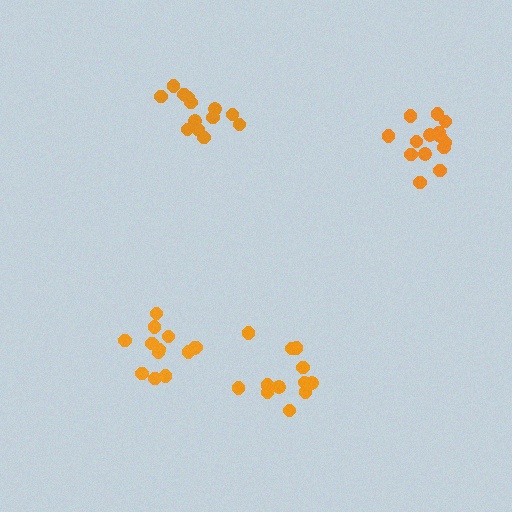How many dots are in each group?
Group 1: 13 dots, Group 2: 13 dots, Group 3: 15 dots, Group 4: 12 dots (53 total).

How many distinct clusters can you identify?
There are 4 distinct clusters.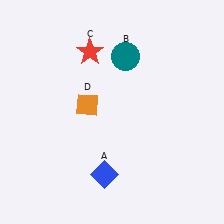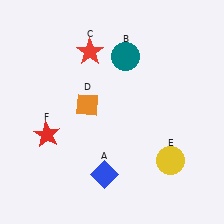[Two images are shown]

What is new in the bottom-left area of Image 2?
A red star (F) was added in the bottom-left area of Image 2.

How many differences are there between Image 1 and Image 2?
There are 2 differences between the two images.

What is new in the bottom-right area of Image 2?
A yellow circle (E) was added in the bottom-right area of Image 2.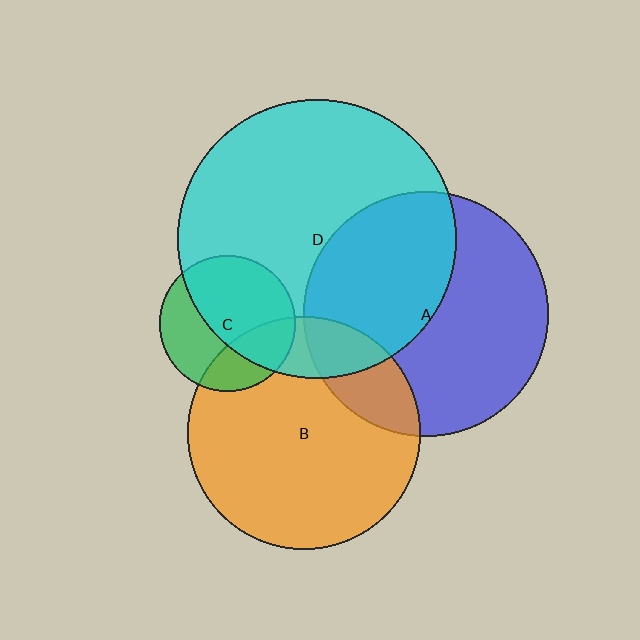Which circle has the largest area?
Circle D (cyan).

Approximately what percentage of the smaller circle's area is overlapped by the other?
Approximately 20%.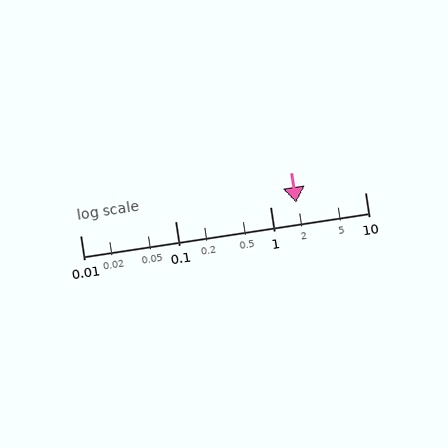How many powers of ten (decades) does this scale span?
The scale spans 3 decades, from 0.01 to 10.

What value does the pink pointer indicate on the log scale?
The pointer indicates approximately 1.9.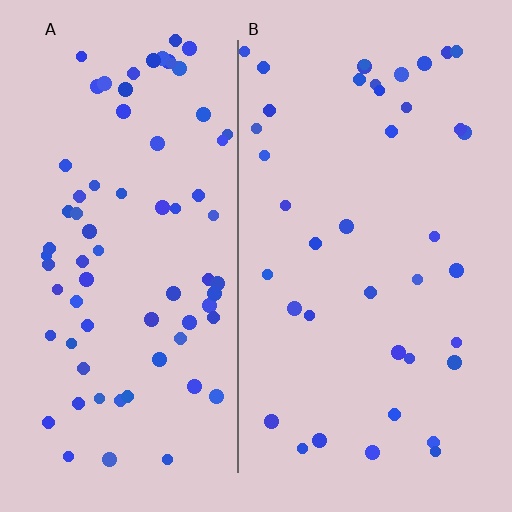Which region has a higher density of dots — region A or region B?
A (the left).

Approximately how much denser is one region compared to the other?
Approximately 1.9× — region A over region B.